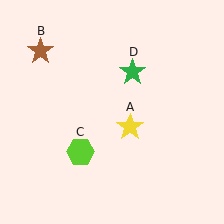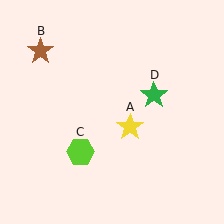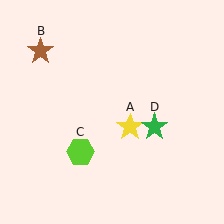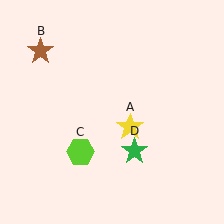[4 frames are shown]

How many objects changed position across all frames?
1 object changed position: green star (object D).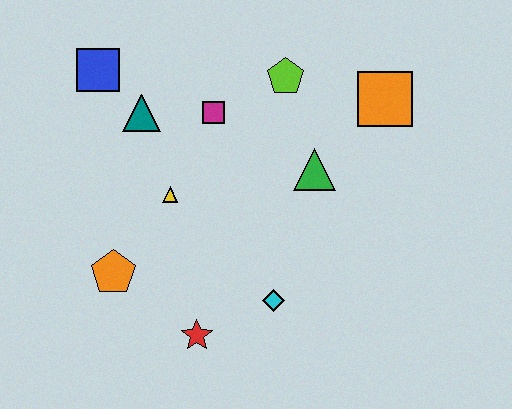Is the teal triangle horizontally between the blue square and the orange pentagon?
No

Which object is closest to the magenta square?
The teal triangle is closest to the magenta square.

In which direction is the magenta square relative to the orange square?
The magenta square is to the left of the orange square.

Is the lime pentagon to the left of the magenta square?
No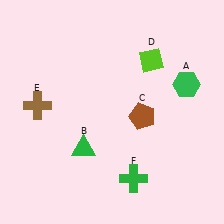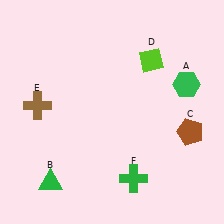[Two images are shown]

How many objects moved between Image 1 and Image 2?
2 objects moved between the two images.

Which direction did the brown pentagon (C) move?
The brown pentagon (C) moved right.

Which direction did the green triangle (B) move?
The green triangle (B) moved down.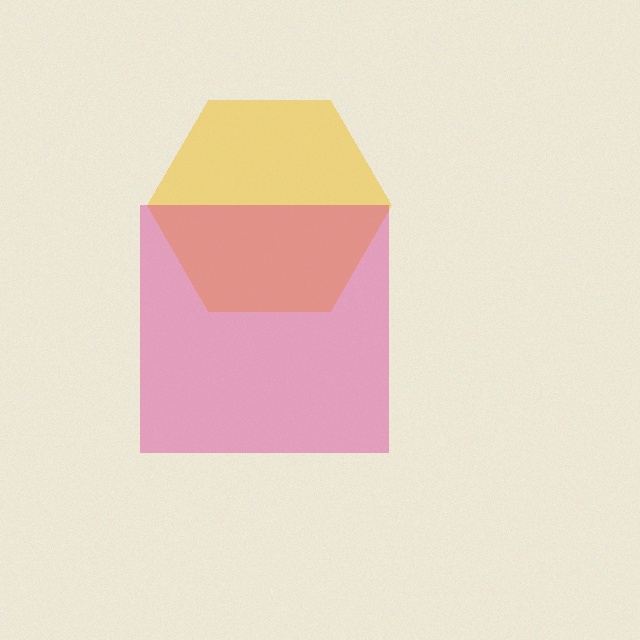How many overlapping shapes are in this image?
There are 2 overlapping shapes in the image.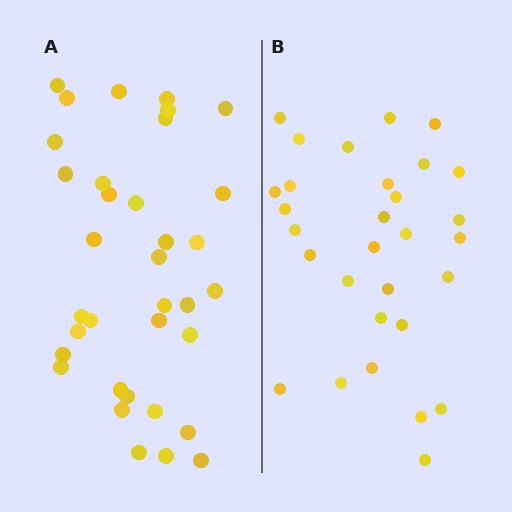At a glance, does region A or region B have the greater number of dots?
Region A (the left region) has more dots.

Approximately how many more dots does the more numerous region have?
Region A has about 5 more dots than region B.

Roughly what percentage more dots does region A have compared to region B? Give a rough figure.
About 15% more.